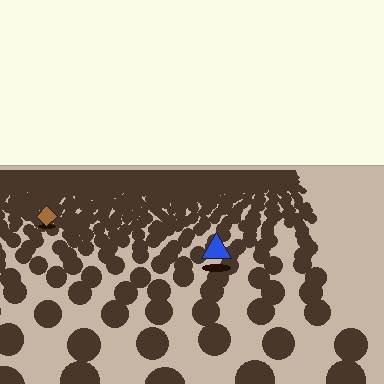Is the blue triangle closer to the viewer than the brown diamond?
Yes. The blue triangle is closer — you can tell from the texture gradient: the ground texture is coarser near it.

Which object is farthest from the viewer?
The brown diamond is farthest from the viewer. It appears smaller and the ground texture around it is denser.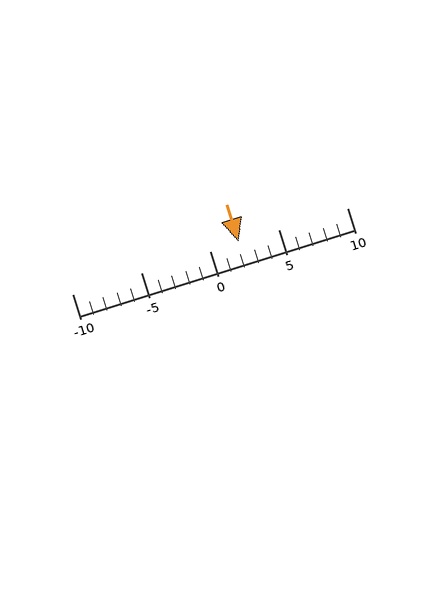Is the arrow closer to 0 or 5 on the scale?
The arrow is closer to 0.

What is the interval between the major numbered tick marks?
The major tick marks are spaced 5 units apart.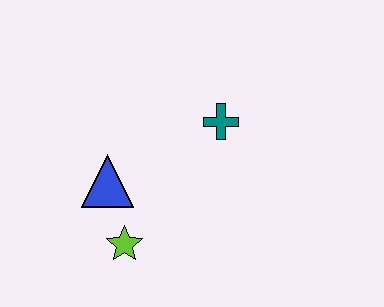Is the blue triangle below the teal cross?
Yes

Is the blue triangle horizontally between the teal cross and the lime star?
No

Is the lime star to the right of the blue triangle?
Yes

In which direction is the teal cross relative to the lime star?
The teal cross is above the lime star.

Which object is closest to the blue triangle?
The lime star is closest to the blue triangle.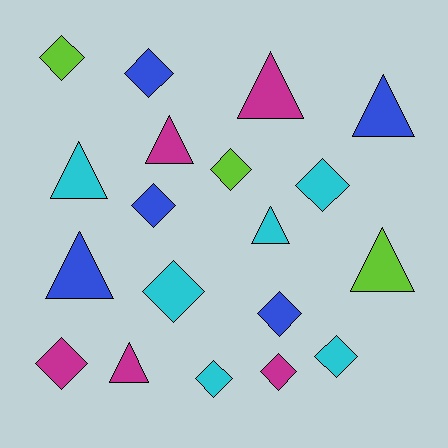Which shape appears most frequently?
Diamond, with 11 objects.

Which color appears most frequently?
Cyan, with 6 objects.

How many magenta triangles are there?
There are 3 magenta triangles.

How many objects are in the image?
There are 19 objects.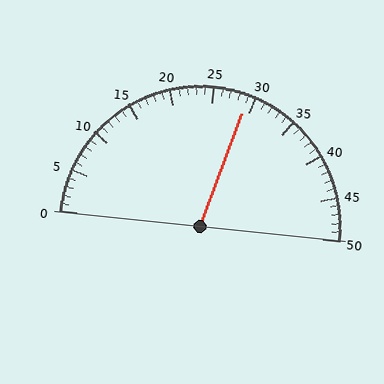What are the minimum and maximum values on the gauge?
The gauge ranges from 0 to 50.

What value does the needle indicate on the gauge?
The needle indicates approximately 29.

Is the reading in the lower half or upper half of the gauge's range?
The reading is in the upper half of the range (0 to 50).